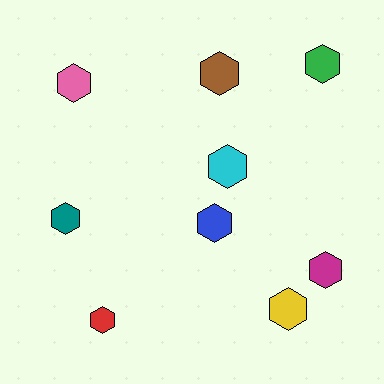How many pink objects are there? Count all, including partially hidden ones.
There is 1 pink object.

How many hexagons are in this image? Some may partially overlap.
There are 9 hexagons.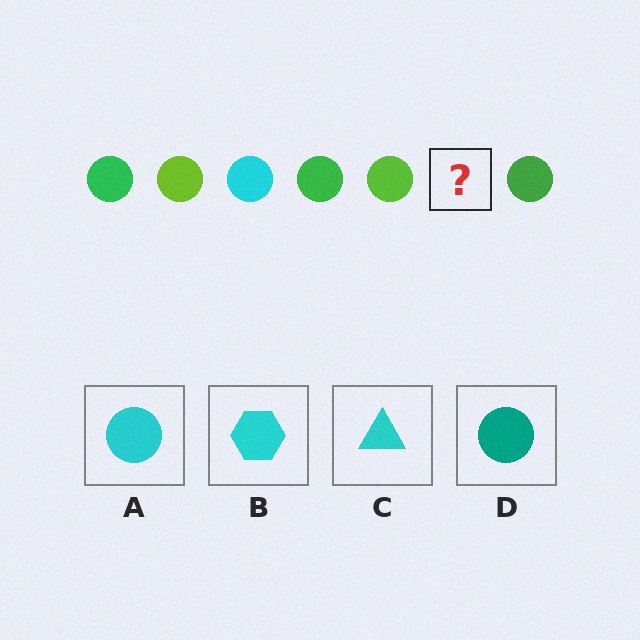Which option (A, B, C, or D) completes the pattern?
A.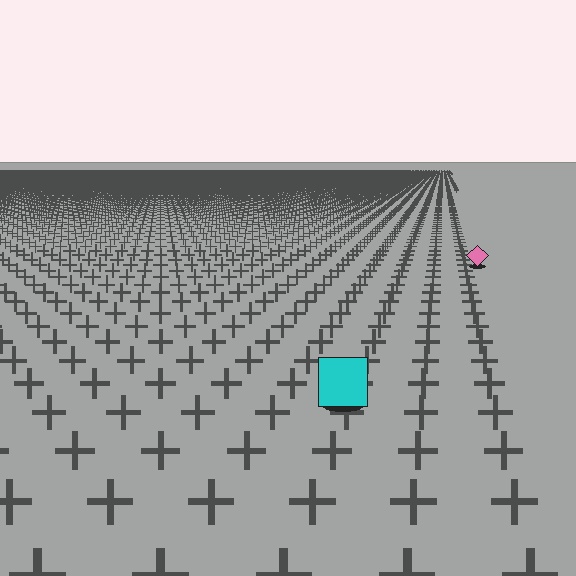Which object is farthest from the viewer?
The pink diamond is farthest from the viewer. It appears smaller and the ground texture around it is denser.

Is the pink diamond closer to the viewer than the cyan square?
No. The cyan square is closer — you can tell from the texture gradient: the ground texture is coarser near it.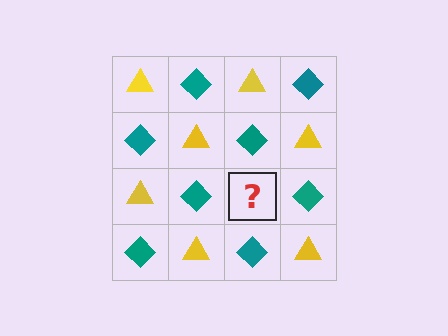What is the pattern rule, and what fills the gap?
The rule is that it alternates yellow triangle and teal diamond in a checkerboard pattern. The gap should be filled with a yellow triangle.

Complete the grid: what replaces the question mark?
The question mark should be replaced with a yellow triangle.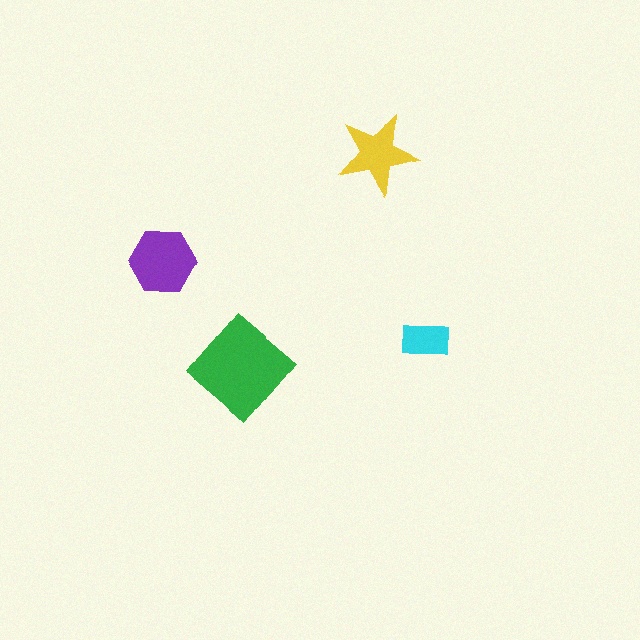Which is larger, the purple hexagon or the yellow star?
The purple hexagon.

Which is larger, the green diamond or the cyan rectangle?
The green diamond.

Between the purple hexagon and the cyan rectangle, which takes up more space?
The purple hexagon.